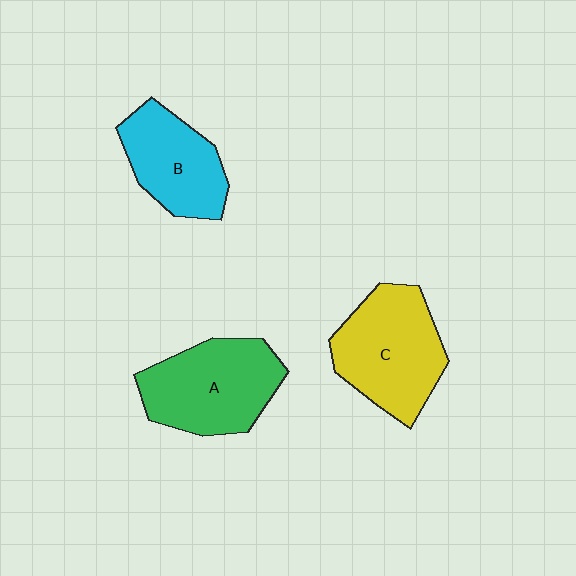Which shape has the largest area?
Shape C (yellow).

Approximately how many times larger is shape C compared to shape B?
Approximately 1.3 times.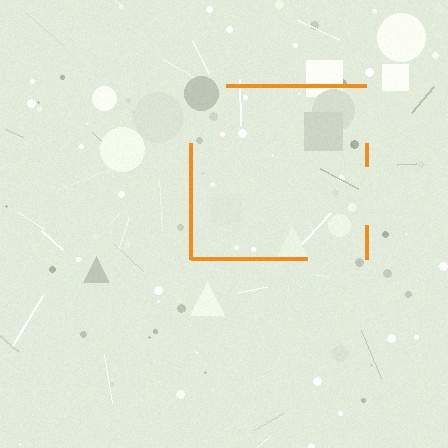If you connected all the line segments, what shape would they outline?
They would outline a square.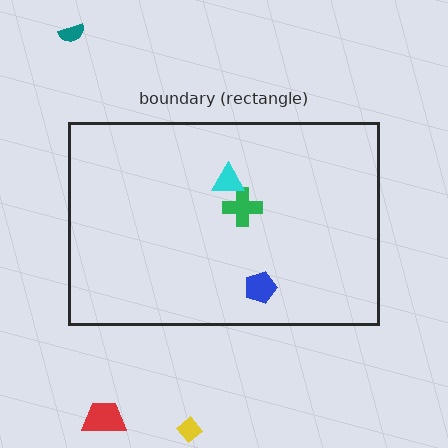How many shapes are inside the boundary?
3 inside, 3 outside.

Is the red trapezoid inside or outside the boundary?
Outside.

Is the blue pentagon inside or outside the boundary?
Inside.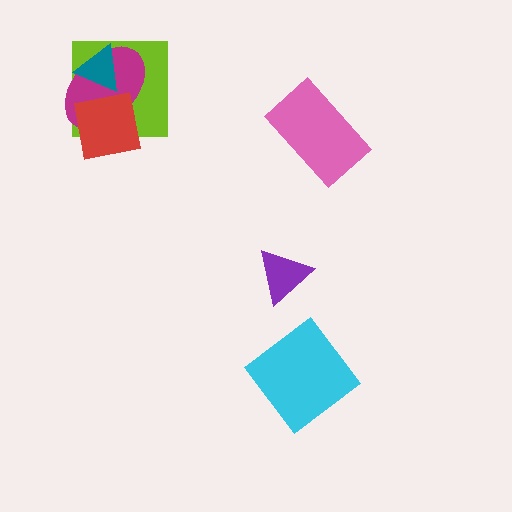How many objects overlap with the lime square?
3 objects overlap with the lime square.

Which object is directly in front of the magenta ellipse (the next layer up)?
The teal triangle is directly in front of the magenta ellipse.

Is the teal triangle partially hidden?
Yes, it is partially covered by another shape.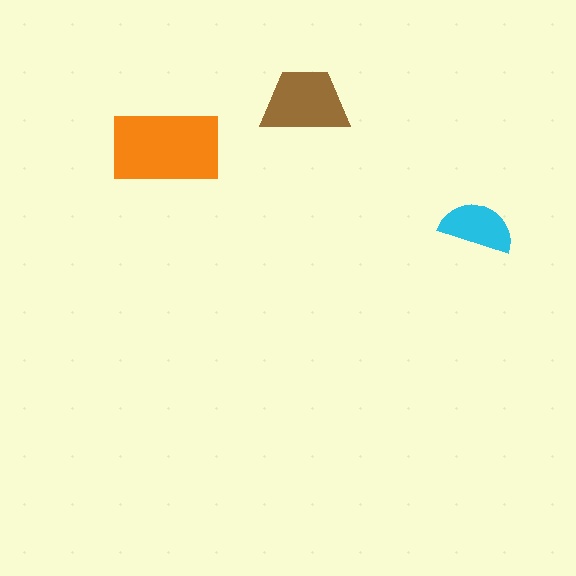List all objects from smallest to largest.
The cyan semicircle, the brown trapezoid, the orange rectangle.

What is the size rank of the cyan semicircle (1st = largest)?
3rd.